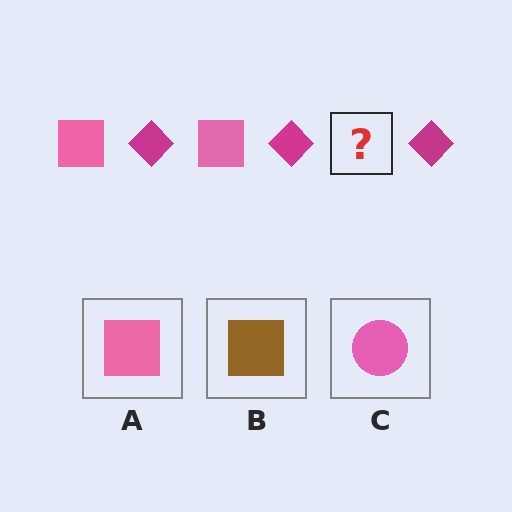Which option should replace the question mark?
Option A.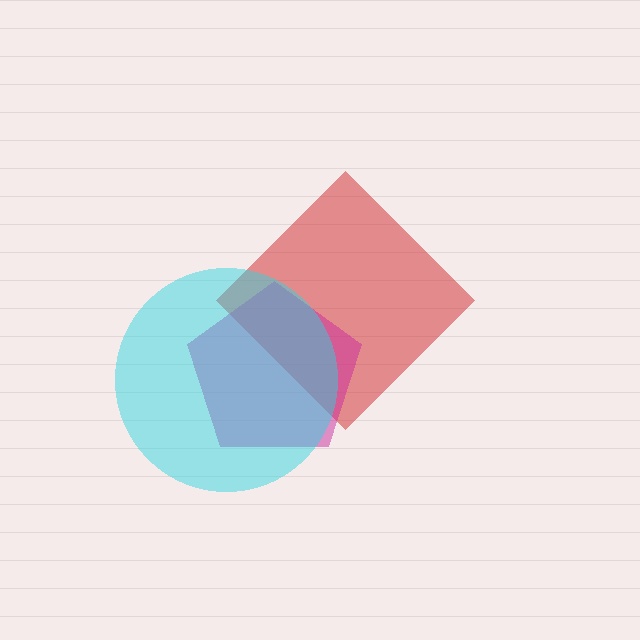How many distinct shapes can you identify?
There are 3 distinct shapes: a red diamond, a magenta pentagon, a cyan circle.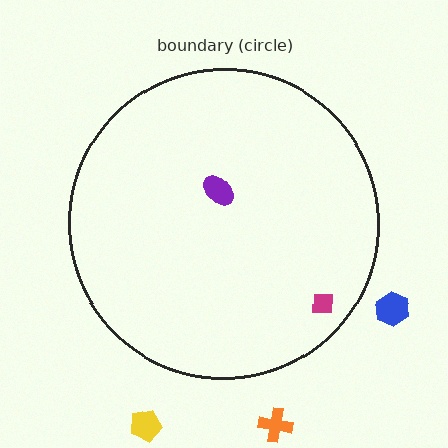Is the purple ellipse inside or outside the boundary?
Inside.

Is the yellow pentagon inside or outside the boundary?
Outside.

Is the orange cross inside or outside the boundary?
Outside.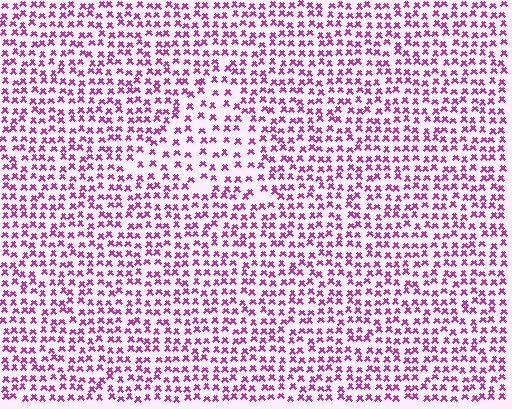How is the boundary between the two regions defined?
The boundary is defined by a change in element density (approximately 1.6x ratio). All elements are the same color, size, and shape.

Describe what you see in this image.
The image contains small magenta elements arranged at two different densities. A triangle-shaped region is visible where the elements are less densely packed than the surrounding area.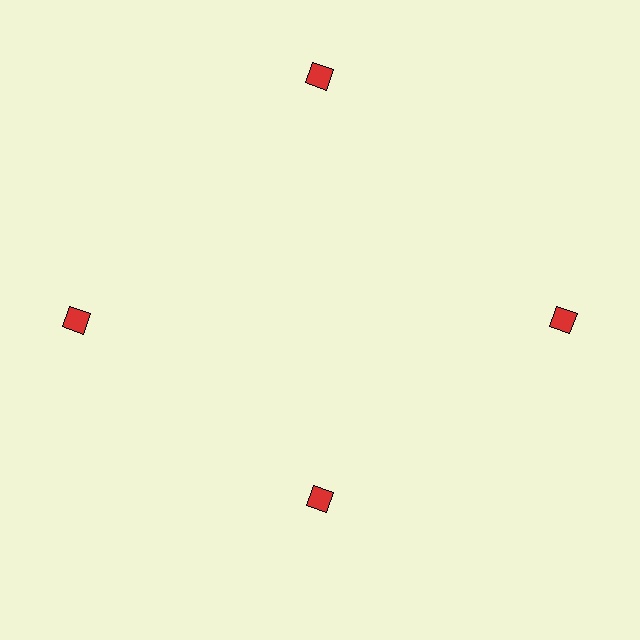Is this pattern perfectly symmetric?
No. The 4 red squares are arranged in a ring, but one element near the 6 o'clock position is pulled inward toward the center, breaking the 4-fold rotational symmetry.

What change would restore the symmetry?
The symmetry would be restored by moving it outward, back onto the ring so that all 4 squares sit at equal angles and equal distance from the center.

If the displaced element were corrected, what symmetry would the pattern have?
It would have 4-fold rotational symmetry — the pattern would map onto itself every 90 degrees.